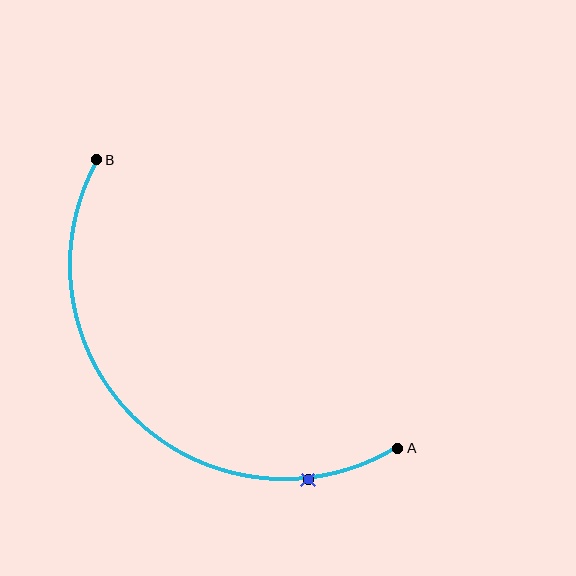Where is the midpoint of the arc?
The arc midpoint is the point on the curve farthest from the straight line joining A and B. It sits below and to the left of that line.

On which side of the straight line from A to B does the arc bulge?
The arc bulges below and to the left of the straight line connecting A and B.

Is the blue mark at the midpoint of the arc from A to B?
No. The blue mark lies on the arc but is closer to endpoint A. The arc midpoint would be at the point on the curve equidistant along the arc from both A and B.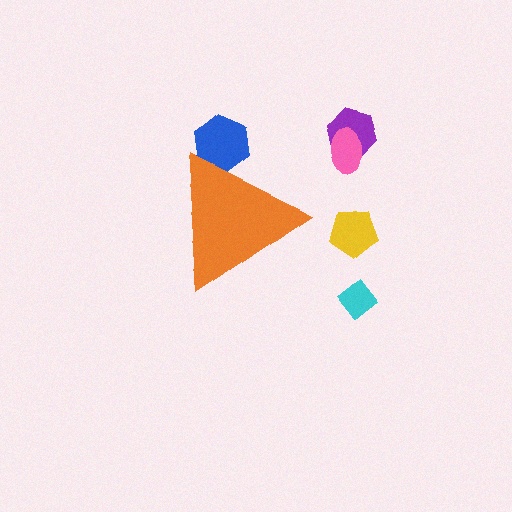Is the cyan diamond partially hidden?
No, the cyan diamond is fully visible.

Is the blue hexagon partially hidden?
Yes, the blue hexagon is partially hidden behind the orange triangle.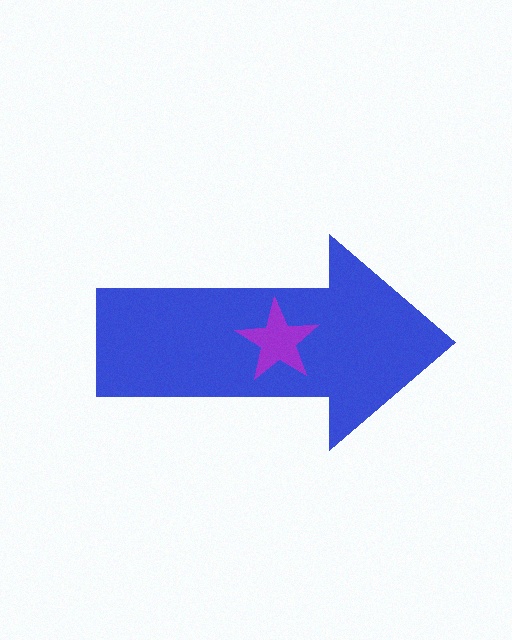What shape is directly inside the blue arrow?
The purple star.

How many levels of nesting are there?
2.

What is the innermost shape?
The purple star.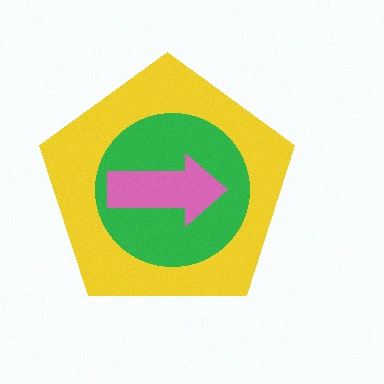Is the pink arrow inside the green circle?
Yes.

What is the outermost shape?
The yellow pentagon.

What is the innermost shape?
The pink arrow.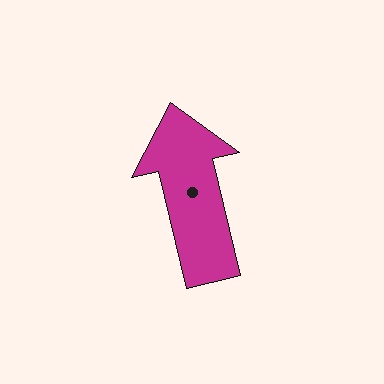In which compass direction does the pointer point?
North.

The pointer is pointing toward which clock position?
Roughly 12 o'clock.